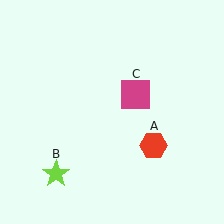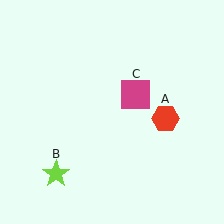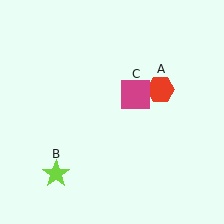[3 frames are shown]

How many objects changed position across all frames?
1 object changed position: red hexagon (object A).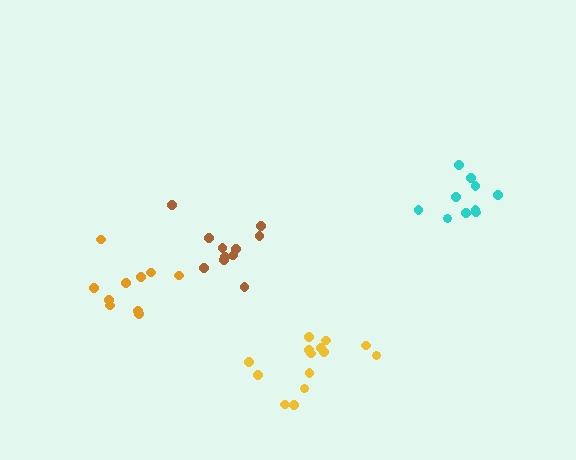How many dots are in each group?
Group 1: 14 dots, Group 2: 11 dots, Group 3: 10 dots, Group 4: 10 dots (45 total).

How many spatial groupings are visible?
There are 4 spatial groupings.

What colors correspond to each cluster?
The clusters are colored: yellow, brown, orange, cyan.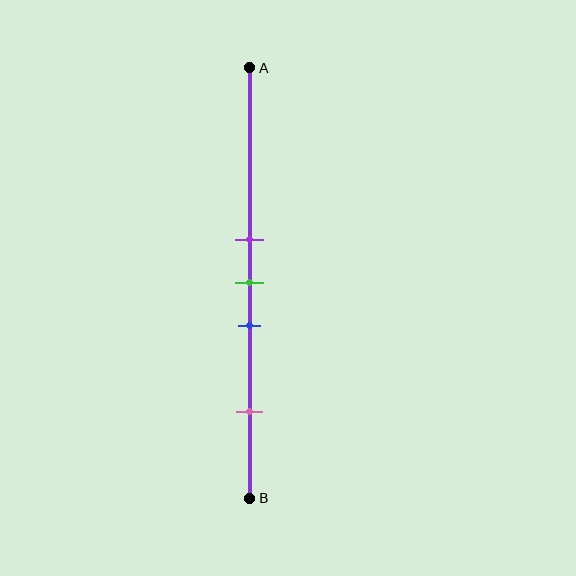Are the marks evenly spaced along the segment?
No, the marks are not evenly spaced.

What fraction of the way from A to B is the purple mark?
The purple mark is approximately 40% (0.4) of the way from A to B.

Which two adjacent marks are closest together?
The purple and green marks are the closest adjacent pair.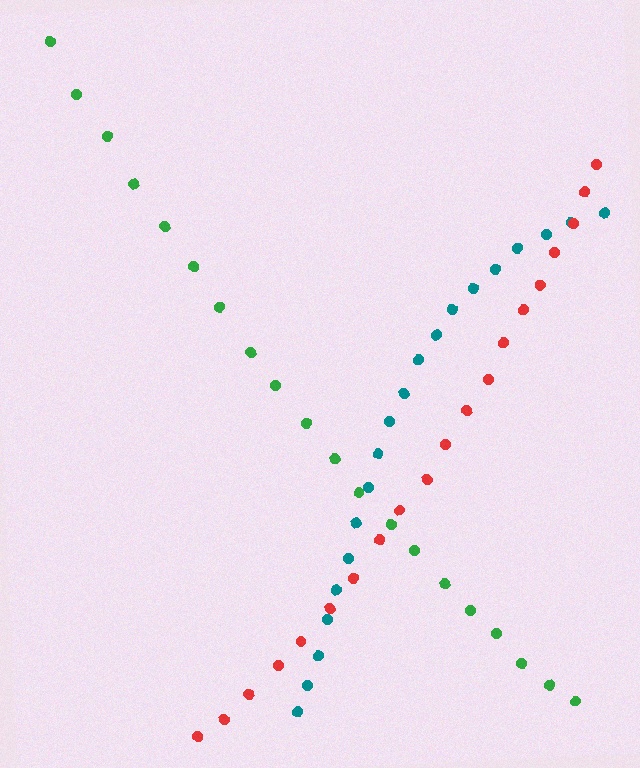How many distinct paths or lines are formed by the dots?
There are 3 distinct paths.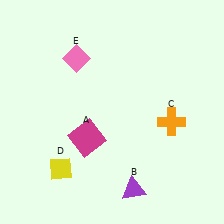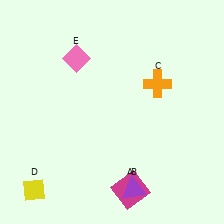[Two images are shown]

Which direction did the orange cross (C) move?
The orange cross (C) moved up.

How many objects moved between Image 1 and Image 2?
3 objects moved between the two images.